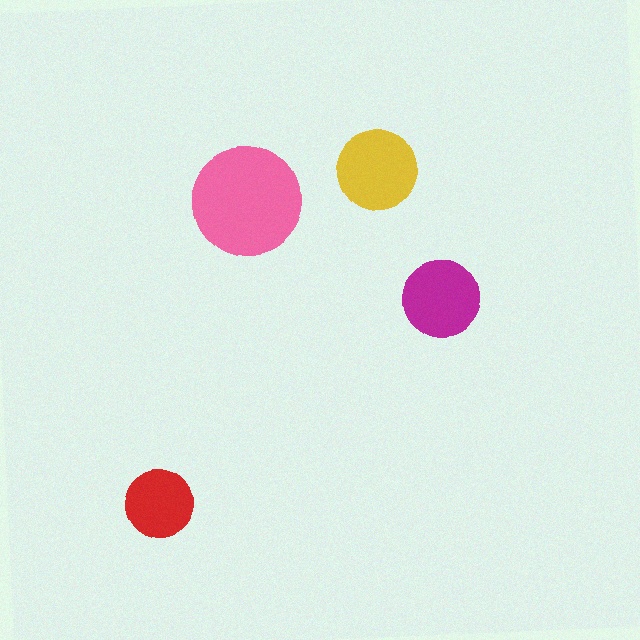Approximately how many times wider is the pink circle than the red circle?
About 1.5 times wider.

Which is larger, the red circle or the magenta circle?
The magenta one.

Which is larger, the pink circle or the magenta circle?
The pink one.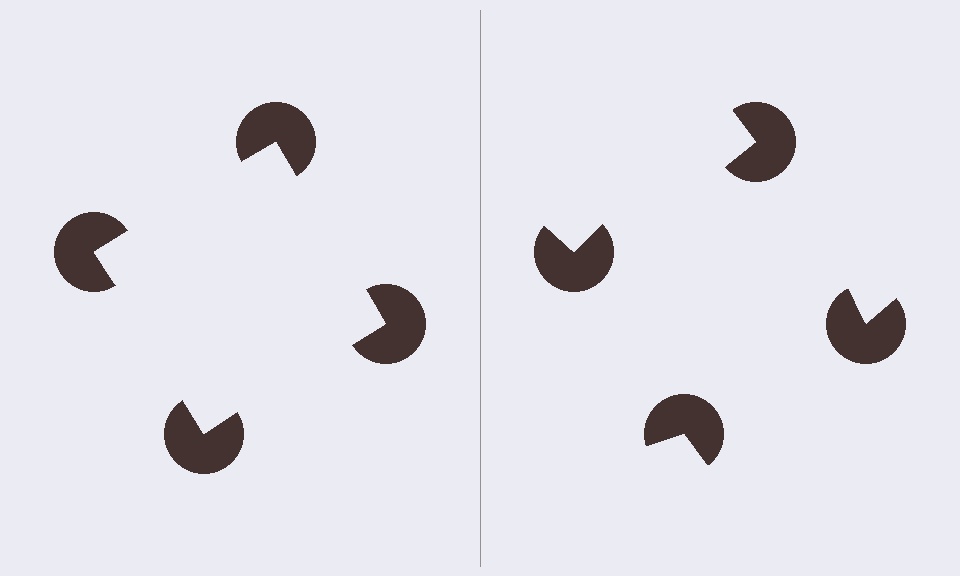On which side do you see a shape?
An illusory square appears on the left side. On the right side the wedge cuts are rotated, so no coherent shape forms.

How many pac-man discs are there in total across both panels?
8 — 4 on each side.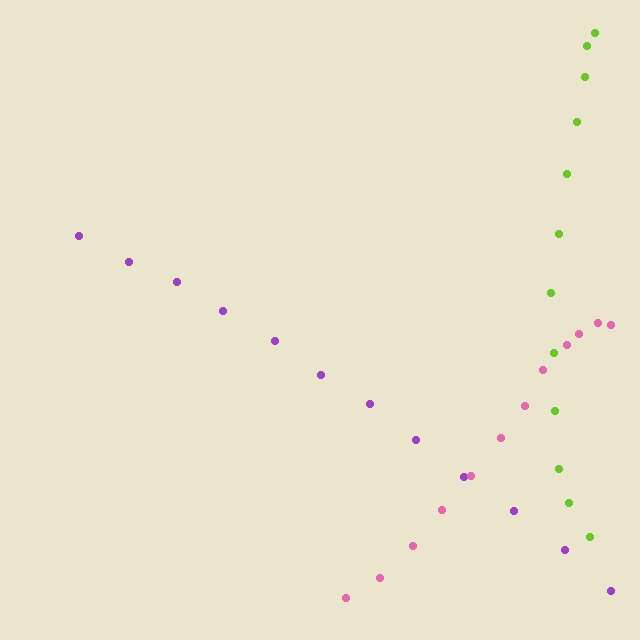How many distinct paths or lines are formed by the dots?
There are 3 distinct paths.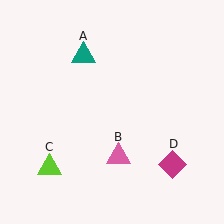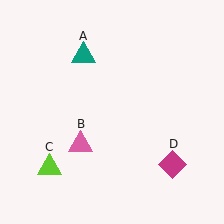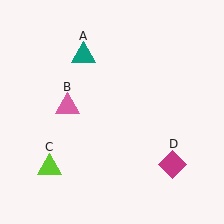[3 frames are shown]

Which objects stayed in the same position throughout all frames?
Teal triangle (object A) and lime triangle (object C) and magenta diamond (object D) remained stationary.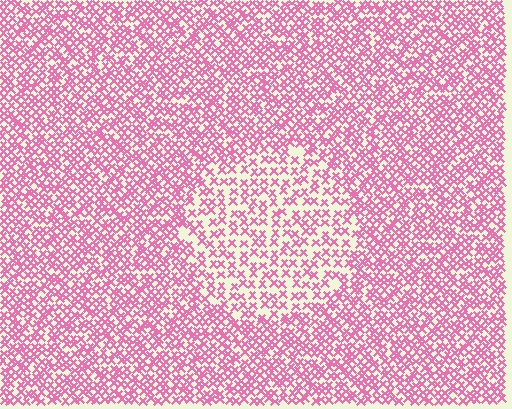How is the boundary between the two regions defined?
The boundary is defined by a change in element density (approximately 1.8x ratio). All elements are the same color, size, and shape.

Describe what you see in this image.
The image contains small pink elements arranged at two different densities. A circle-shaped region is visible where the elements are less densely packed than the surrounding area.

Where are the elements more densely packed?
The elements are more densely packed outside the circle boundary.